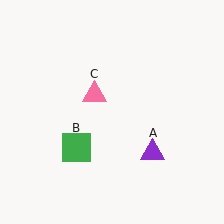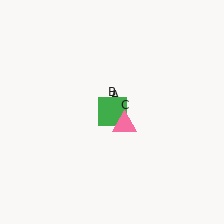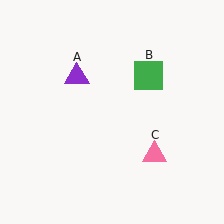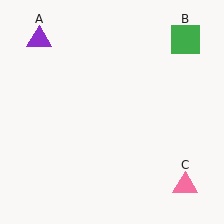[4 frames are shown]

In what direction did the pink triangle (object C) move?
The pink triangle (object C) moved down and to the right.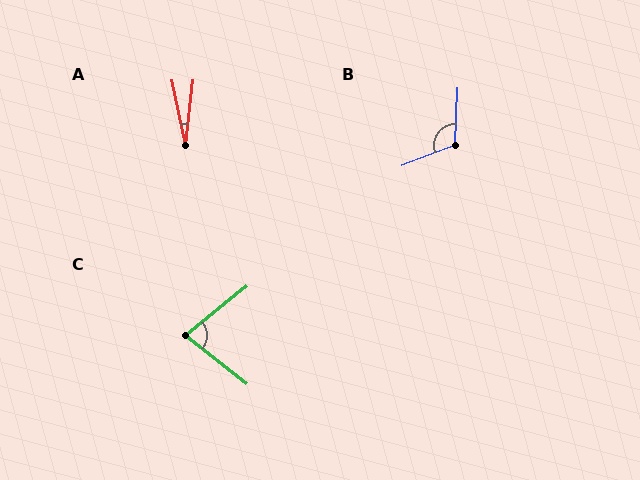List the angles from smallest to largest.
A (18°), C (77°), B (114°).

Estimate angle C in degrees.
Approximately 77 degrees.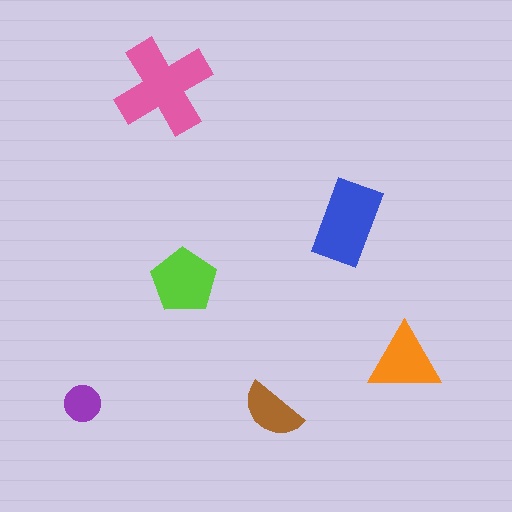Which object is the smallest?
The purple circle.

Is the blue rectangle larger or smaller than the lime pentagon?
Larger.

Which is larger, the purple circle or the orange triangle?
The orange triangle.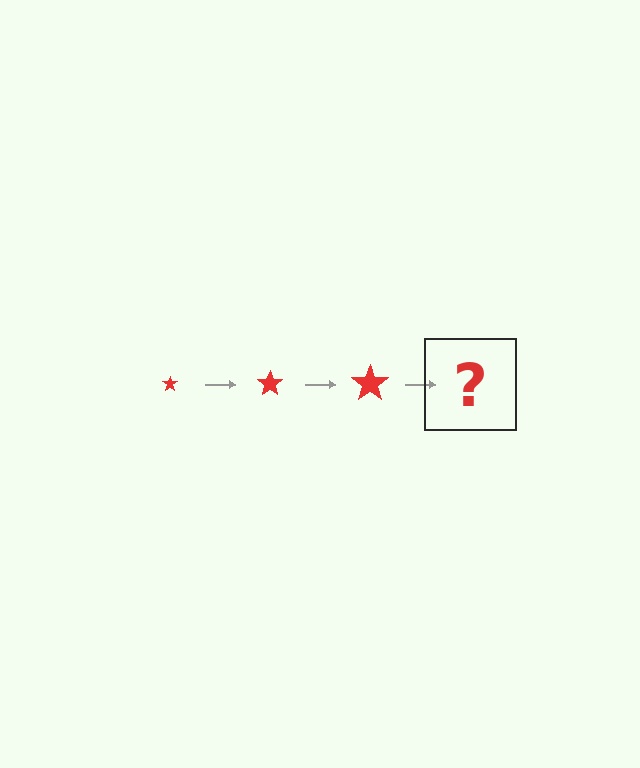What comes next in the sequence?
The next element should be a red star, larger than the previous one.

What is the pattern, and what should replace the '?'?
The pattern is that the star gets progressively larger each step. The '?' should be a red star, larger than the previous one.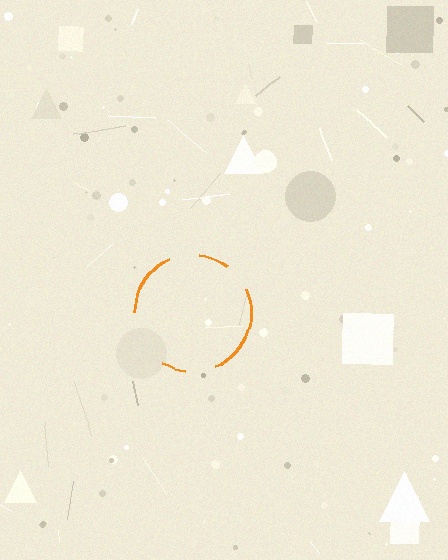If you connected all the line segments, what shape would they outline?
They would outline a circle.